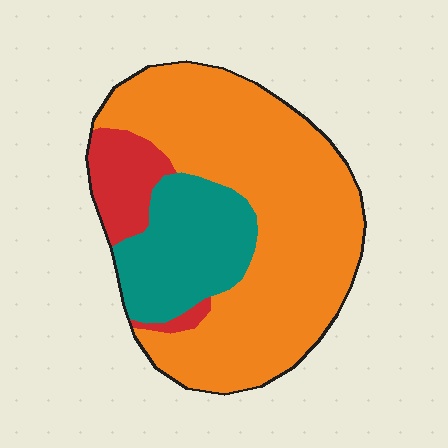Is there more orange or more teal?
Orange.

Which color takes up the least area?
Red, at roughly 10%.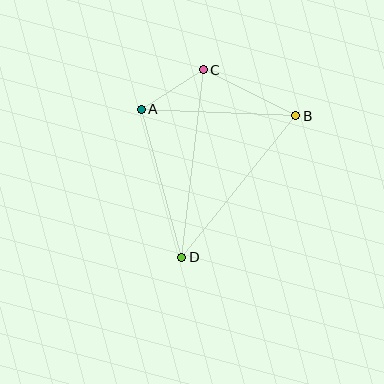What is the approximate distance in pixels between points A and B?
The distance between A and B is approximately 155 pixels.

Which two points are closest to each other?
Points A and C are closest to each other.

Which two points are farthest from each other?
Points C and D are farthest from each other.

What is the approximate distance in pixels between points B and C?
The distance between B and C is approximately 103 pixels.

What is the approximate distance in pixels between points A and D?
The distance between A and D is approximately 153 pixels.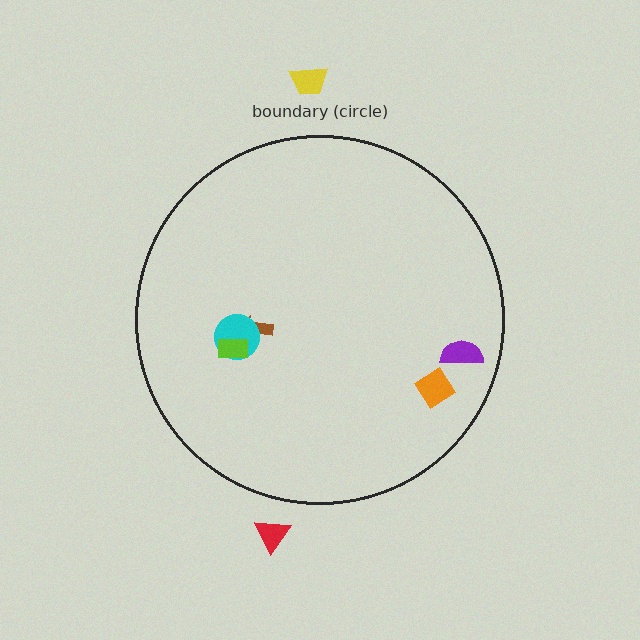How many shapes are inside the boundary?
5 inside, 2 outside.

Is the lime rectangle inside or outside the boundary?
Inside.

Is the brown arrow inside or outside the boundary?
Inside.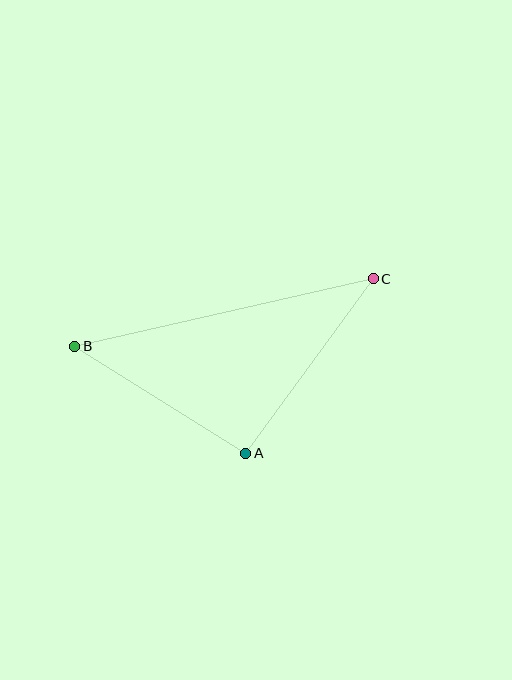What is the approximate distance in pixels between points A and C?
The distance between A and C is approximately 216 pixels.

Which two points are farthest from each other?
Points B and C are farthest from each other.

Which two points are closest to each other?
Points A and B are closest to each other.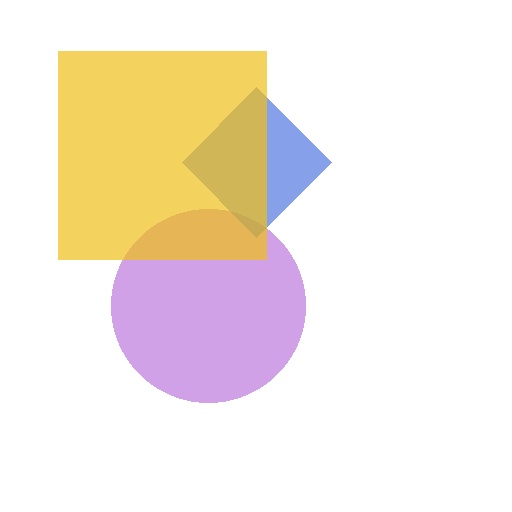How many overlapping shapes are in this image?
There are 3 overlapping shapes in the image.